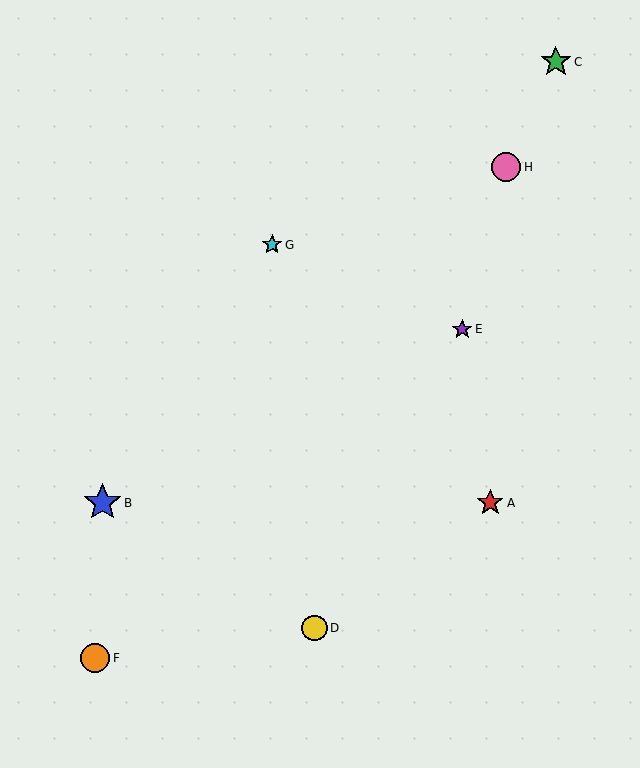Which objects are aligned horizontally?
Objects A, B are aligned horizontally.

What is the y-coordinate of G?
Object G is at y≈245.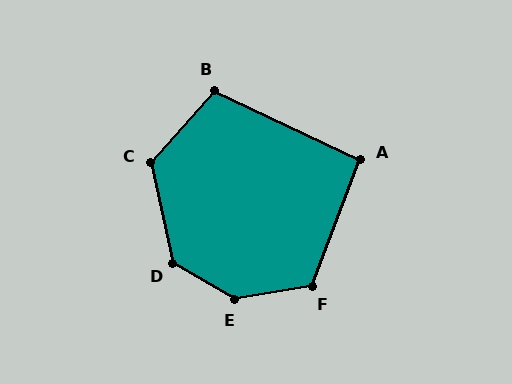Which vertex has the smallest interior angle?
A, at approximately 94 degrees.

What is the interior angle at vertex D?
Approximately 133 degrees (obtuse).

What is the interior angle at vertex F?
Approximately 121 degrees (obtuse).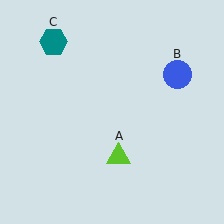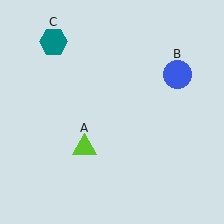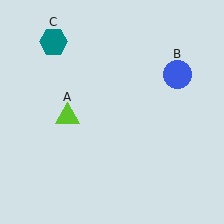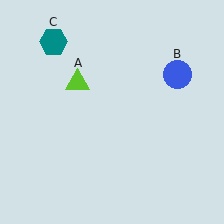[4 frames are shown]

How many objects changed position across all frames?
1 object changed position: lime triangle (object A).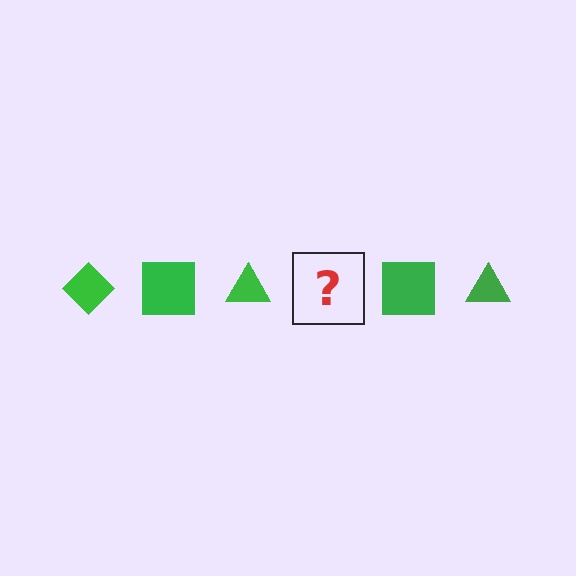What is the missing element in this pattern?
The missing element is a green diamond.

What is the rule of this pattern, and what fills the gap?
The rule is that the pattern cycles through diamond, square, triangle shapes in green. The gap should be filled with a green diamond.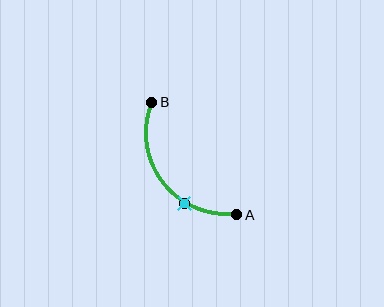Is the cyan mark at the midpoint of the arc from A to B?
No. The cyan mark lies on the arc but is closer to endpoint A. The arc midpoint would be at the point on the curve equidistant along the arc from both A and B.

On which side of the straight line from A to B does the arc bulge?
The arc bulges below and to the left of the straight line connecting A and B.